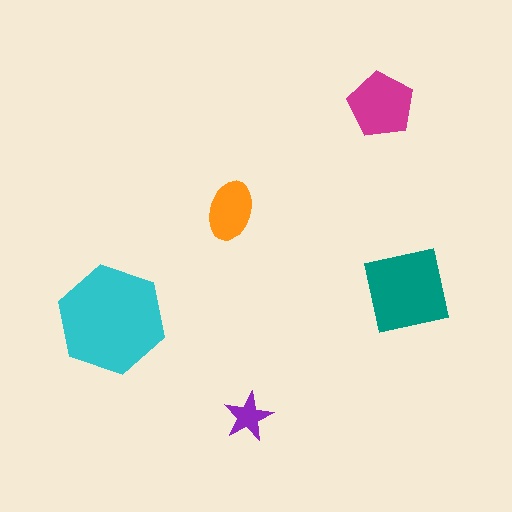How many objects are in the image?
There are 5 objects in the image.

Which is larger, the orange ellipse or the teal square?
The teal square.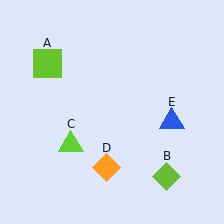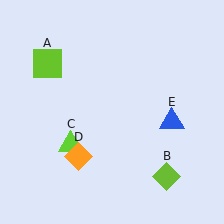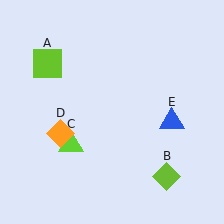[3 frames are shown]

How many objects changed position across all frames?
1 object changed position: orange diamond (object D).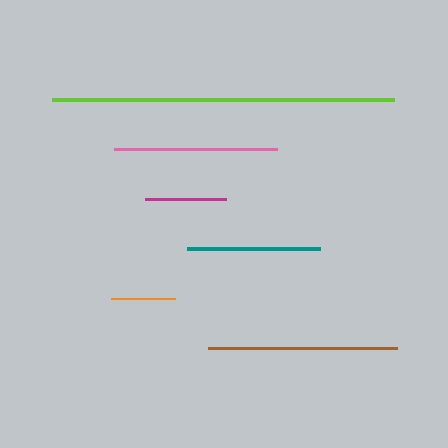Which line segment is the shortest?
The orange line is the shortest at approximately 65 pixels.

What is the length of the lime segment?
The lime segment is approximately 342 pixels long.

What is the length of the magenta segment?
The magenta segment is approximately 81 pixels long.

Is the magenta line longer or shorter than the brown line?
The brown line is longer than the magenta line.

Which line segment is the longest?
The lime line is the longest at approximately 342 pixels.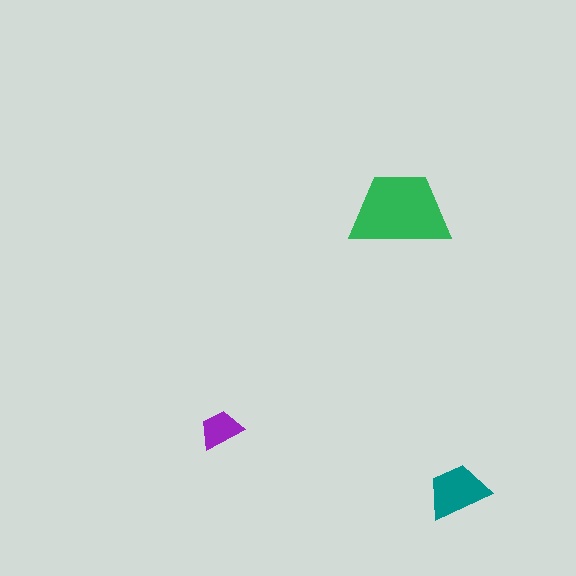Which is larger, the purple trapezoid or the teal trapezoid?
The teal one.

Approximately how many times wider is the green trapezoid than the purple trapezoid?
About 2.5 times wider.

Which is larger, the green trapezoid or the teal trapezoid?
The green one.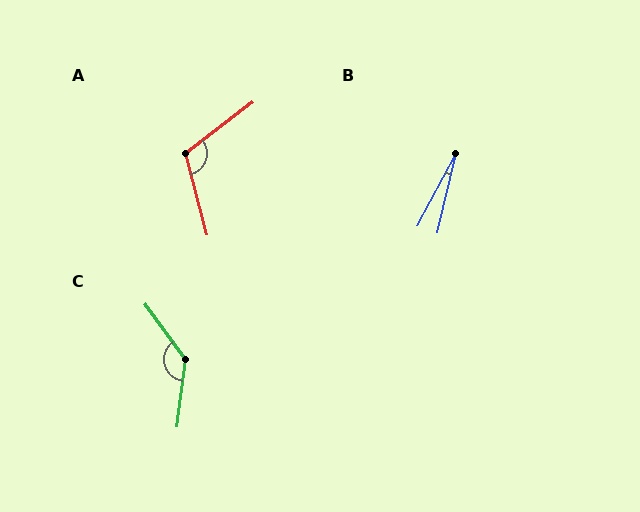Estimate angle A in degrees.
Approximately 113 degrees.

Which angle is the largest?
C, at approximately 136 degrees.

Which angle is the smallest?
B, at approximately 16 degrees.